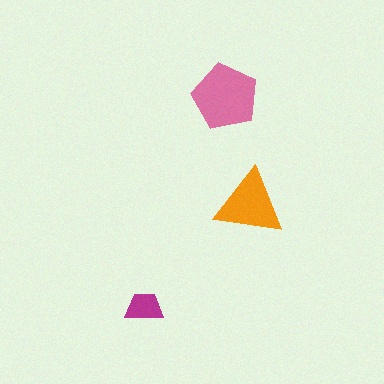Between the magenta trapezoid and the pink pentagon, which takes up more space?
The pink pentagon.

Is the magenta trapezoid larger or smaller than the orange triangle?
Smaller.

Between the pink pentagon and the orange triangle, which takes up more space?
The pink pentagon.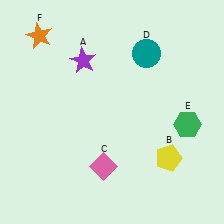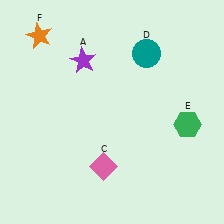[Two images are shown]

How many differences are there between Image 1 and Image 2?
There is 1 difference between the two images.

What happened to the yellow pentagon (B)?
The yellow pentagon (B) was removed in Image 2. It was in the bottom-right area of Image 1.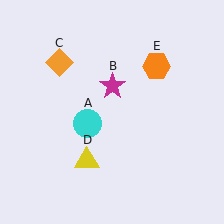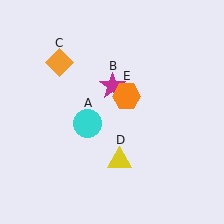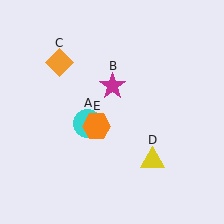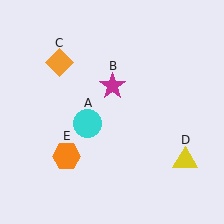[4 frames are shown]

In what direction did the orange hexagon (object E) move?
The orange hexagon (object E) moved down and to the left.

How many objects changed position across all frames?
2 objects changed position: yellow triangle (object D), orange hexagon (object E).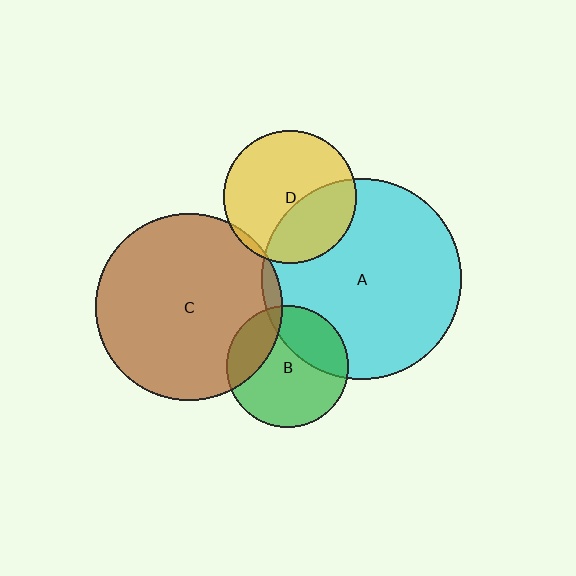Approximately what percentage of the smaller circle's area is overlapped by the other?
Approximately 35%.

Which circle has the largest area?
Circle A (cyan).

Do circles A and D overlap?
Yes.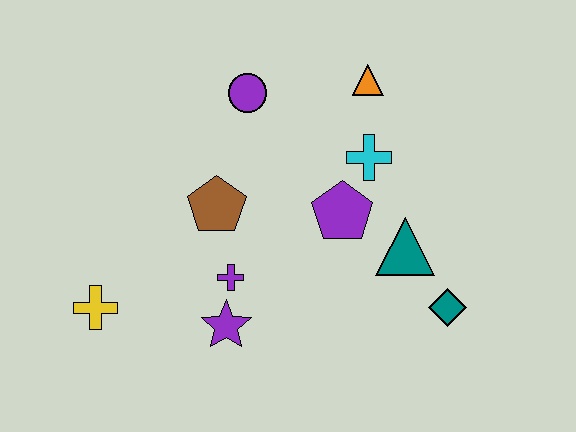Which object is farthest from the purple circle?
The teal diamond is farthest from the purple circle.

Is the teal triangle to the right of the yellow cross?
Yes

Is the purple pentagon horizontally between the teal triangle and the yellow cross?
Yes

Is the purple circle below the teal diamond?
No